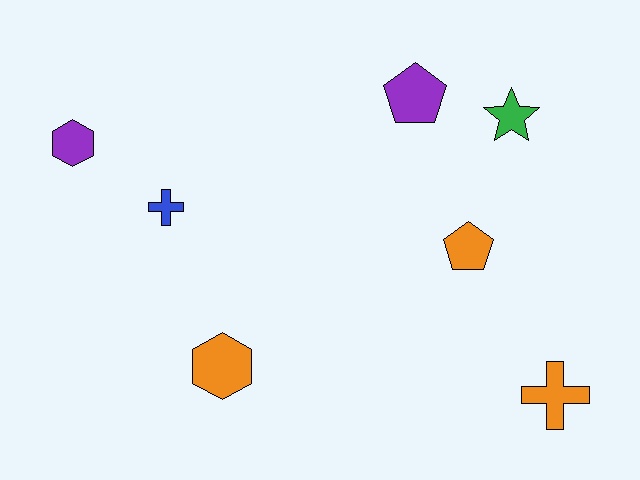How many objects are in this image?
There are 7 objects.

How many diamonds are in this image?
There are no diamonds.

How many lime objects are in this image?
There are no lime objects.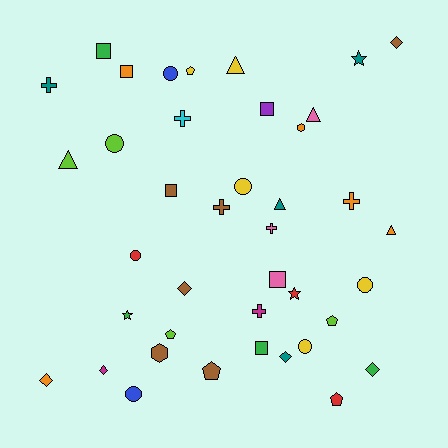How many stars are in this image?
There are 3 stars.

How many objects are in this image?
There are 40 objects.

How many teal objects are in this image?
There are 4 teal objects.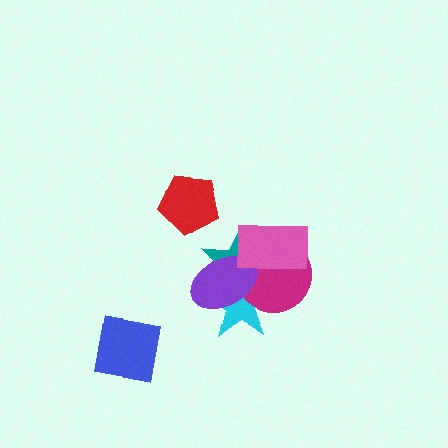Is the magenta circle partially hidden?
Yes, it is partially covered by another shape.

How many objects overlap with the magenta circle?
4 objects overlap with the magenta circle.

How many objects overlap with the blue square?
0 objects overlap with the blue square.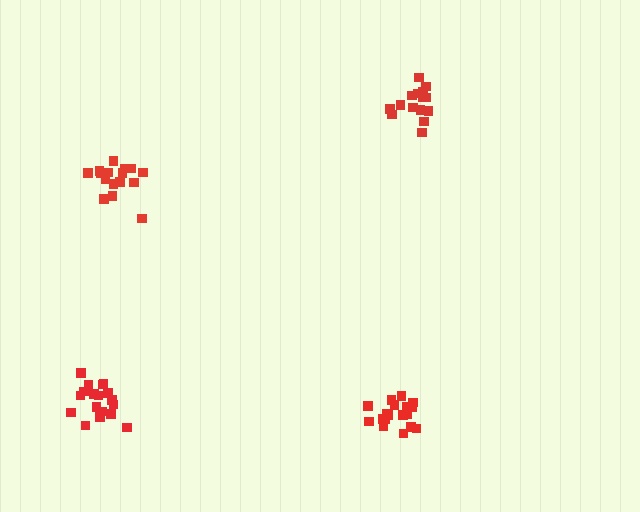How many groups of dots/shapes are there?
There are 4 groups.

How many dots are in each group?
Group 1: 16 dots, Group 2: 18 dots, Group 3: 15 dots, Group 4: 18 dots (67 total).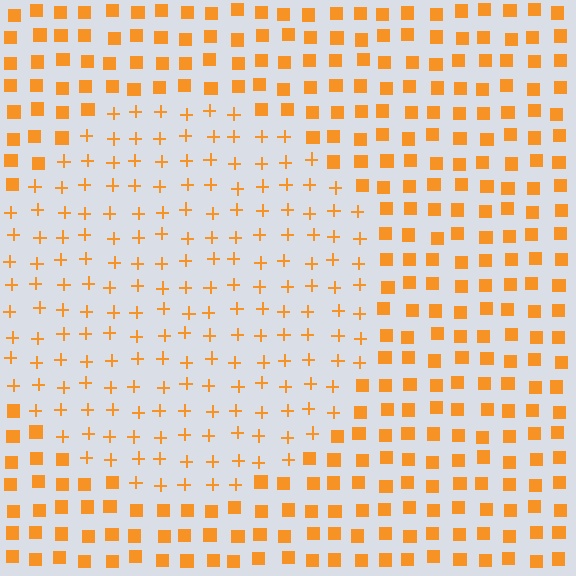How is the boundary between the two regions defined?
The boundary is defined by a change in element shape: plus signs inside vs. squares outside. All elements share the same color and spacing.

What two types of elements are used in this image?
The image uses plus signs inside the circle region and squares outside it.